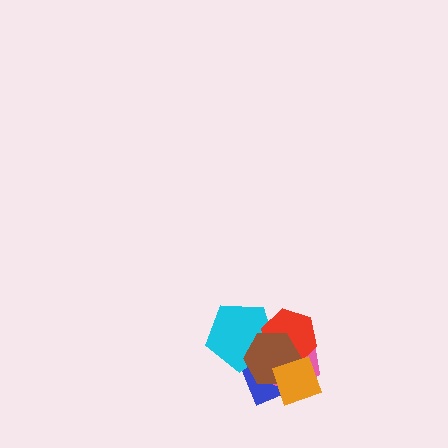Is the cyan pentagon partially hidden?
Yes, it is partially covered by another shape.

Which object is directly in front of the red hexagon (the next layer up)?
The brown hexagon is directly in front of the red hexagon.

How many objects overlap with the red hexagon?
5 objects overlap with the red hexagon.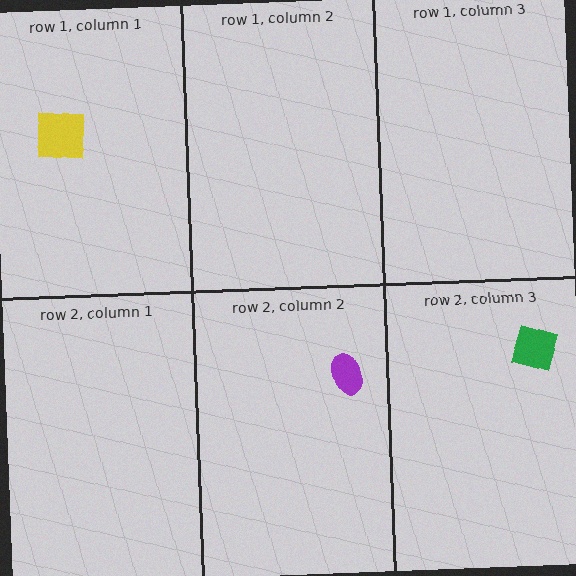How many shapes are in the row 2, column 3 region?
1.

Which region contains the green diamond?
The row 2, column 3 region.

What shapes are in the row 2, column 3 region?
The green diamond.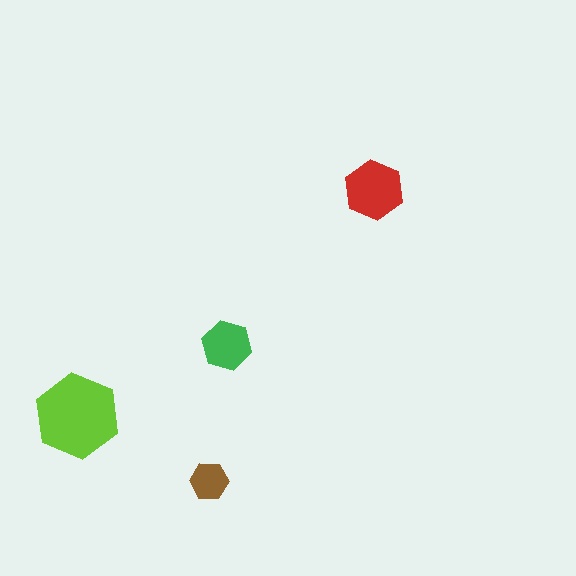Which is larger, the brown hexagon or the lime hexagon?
The lime one.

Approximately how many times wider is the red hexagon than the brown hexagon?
About 1.5 times wider.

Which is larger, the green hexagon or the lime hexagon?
The lime one.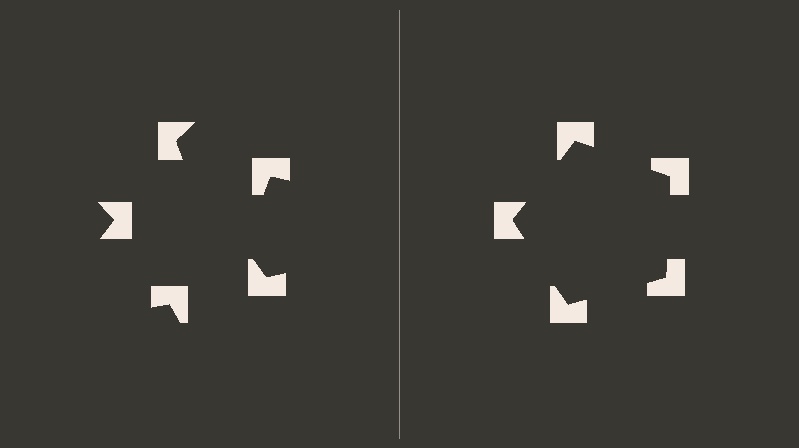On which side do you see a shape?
An illusory pentagon appears on the right side. On the left side the wedge cuts are rotated, so no coherent shape forms.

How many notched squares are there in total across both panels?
10 — 5 on each side.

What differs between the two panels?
The notched squares are positioned identically on both sides; only the wedge orientations differ. On the right they align to a pentagon; on the left they are misaligned.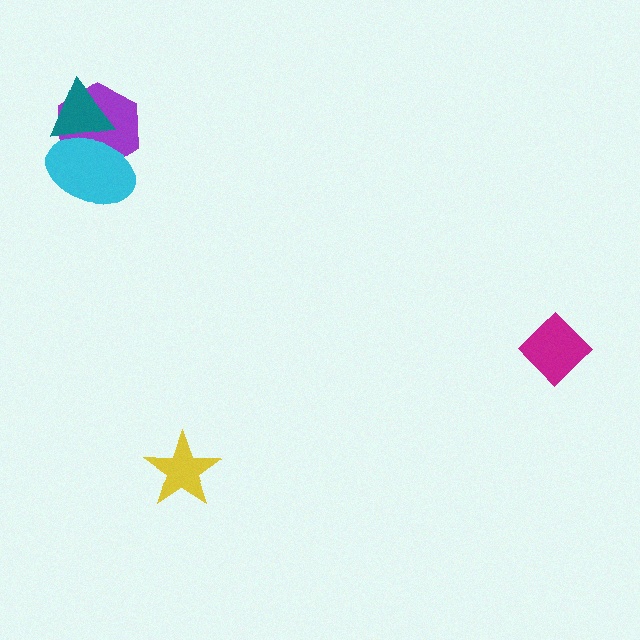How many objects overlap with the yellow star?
0 objects overlap with the yellow star.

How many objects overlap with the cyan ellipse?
2 objects overlap with the cyan ellipse.